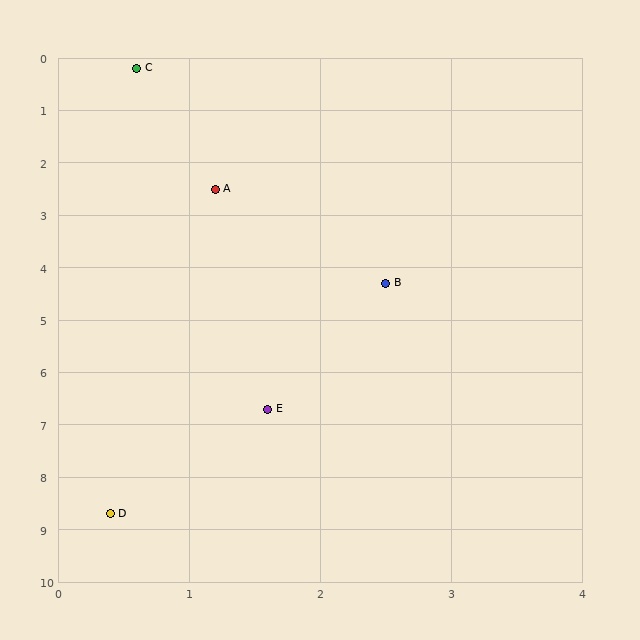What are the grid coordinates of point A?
Point A is at approximately (1.2, 2.5).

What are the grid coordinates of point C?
Point C is at approximately (0.6, 0.2).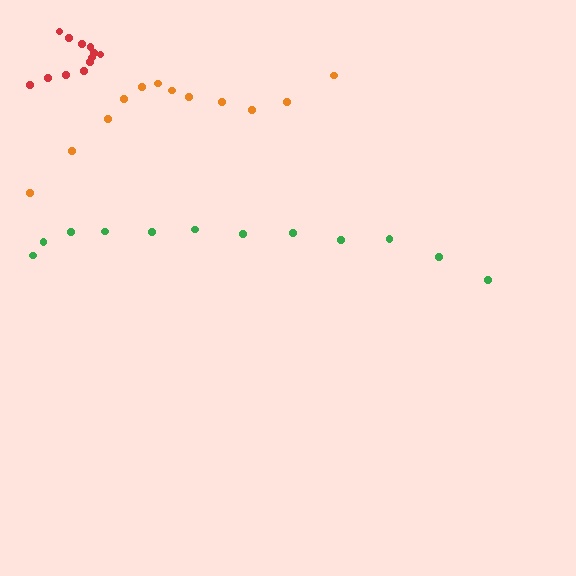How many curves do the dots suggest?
There are 3 distinct paths.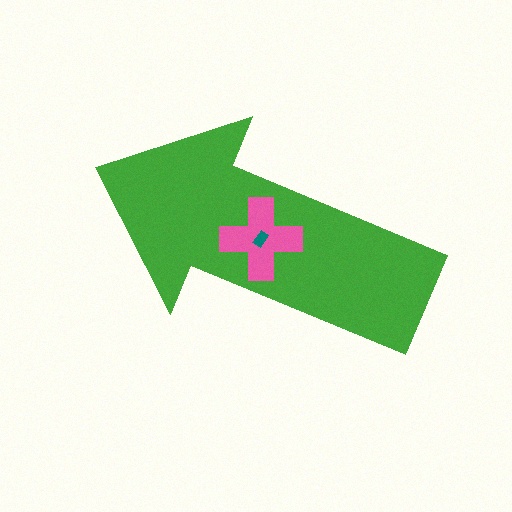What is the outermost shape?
The green arrow.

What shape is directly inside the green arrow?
The pink cross.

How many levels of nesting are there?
3.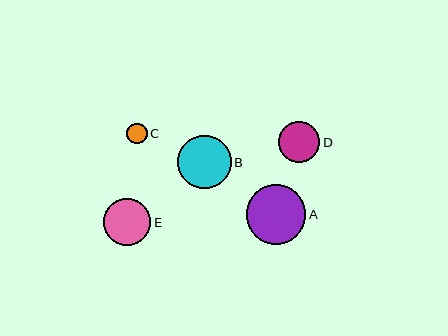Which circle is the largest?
Circle A is the largest with a size of approximately 59 pixels.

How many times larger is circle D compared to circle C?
Circle D is approximately 2.0 times the size of circle C.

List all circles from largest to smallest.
From largest to smallest: A, B, E, D, C.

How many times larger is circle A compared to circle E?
Circle A is approximately 1.2 times the size of circle E.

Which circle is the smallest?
Circle C is the smallest with a size of approximately 21 pixels.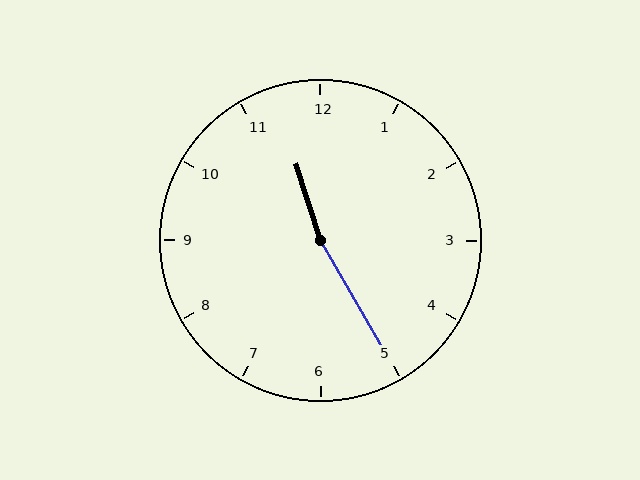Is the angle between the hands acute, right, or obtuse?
It is obtuse.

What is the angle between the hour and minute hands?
Approximately 168 degrees.